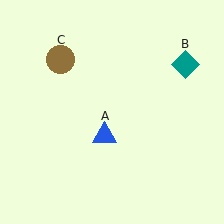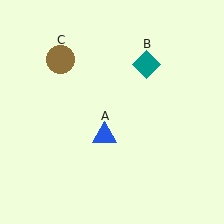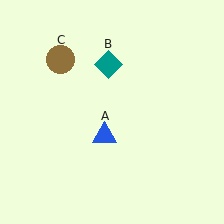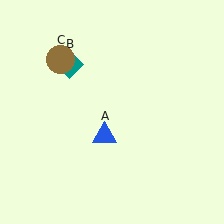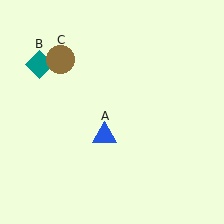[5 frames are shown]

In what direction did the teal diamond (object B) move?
The teal diamond (object B) moved left.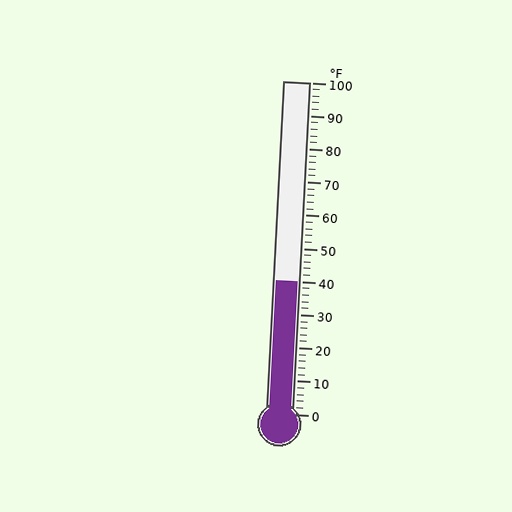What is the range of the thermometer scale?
The thermometer scale ranges from 0°F to 100°F.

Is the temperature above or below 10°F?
The temperature is above 10°F.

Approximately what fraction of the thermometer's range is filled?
The thermometer is filled to approximately 40% of its range.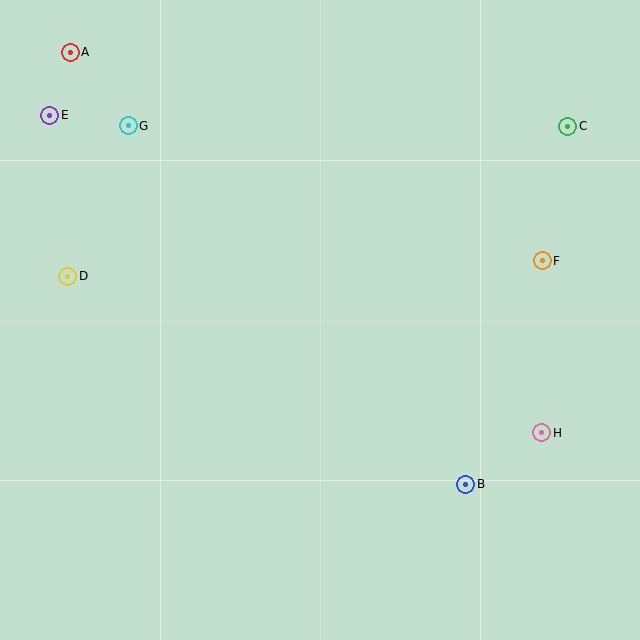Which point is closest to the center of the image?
Point B at (466, 484) is closest to the center.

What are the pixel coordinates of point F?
Point F is at (542, 261).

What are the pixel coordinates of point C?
Point C is at (568, 126).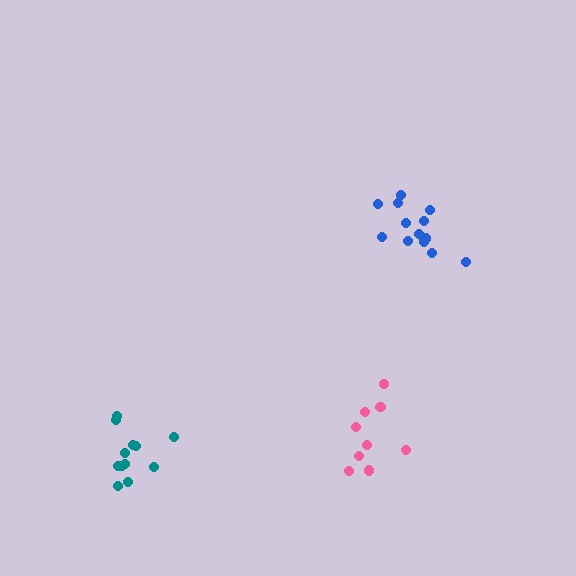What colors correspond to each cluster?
The clusters are colored: blue, teal, pink.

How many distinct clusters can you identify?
There are 3 distinct clusters.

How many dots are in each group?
Group 1: 13 dots, Group 2: 12 dots, Group 3: 9 dots (34 total).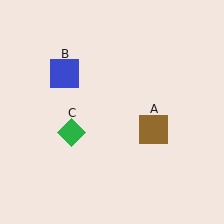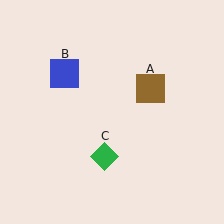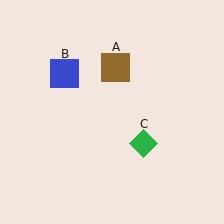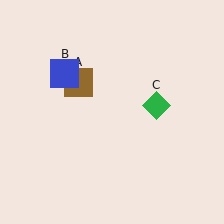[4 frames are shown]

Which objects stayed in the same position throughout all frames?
Blue square (object B) remained stationary.